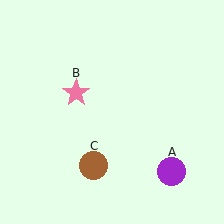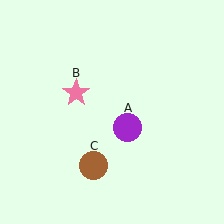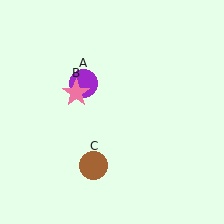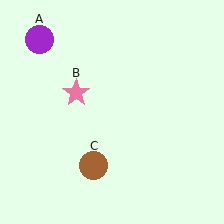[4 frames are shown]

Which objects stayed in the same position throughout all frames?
Pink star (object B) and brown circle (object C) remained stationary.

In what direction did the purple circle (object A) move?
The purple circle (object A) moved up and to the left.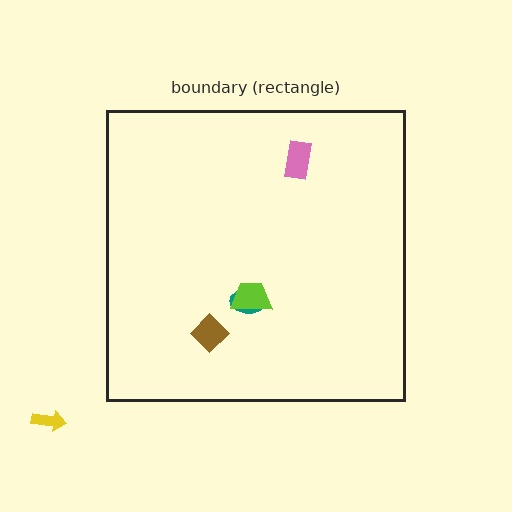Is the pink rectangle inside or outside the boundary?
Inside.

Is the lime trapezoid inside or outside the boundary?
Inside.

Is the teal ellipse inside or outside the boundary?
Inside.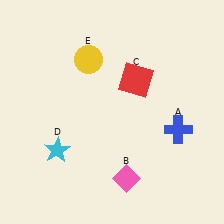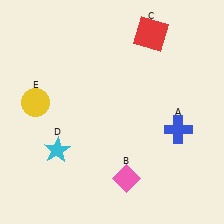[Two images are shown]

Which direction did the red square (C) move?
The red square (C) moved up.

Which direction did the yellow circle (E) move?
The yellow circle (E) moved left.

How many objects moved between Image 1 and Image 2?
2 objects moved between the two images.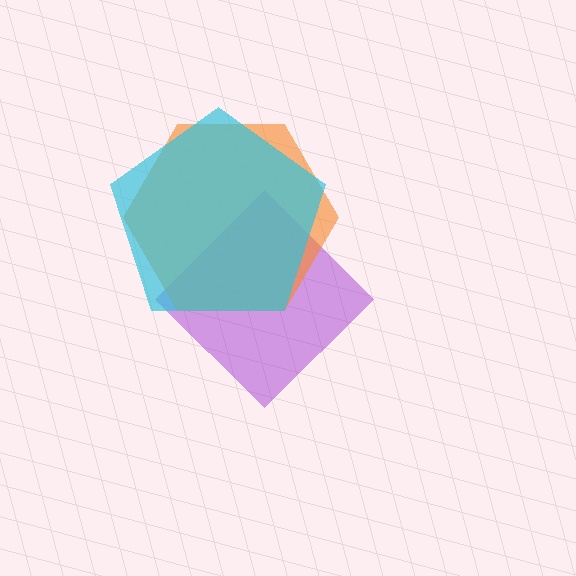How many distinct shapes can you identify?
There are 3 distinct shapes: a purple diamond, an orange hexagon, a cyan pentagon.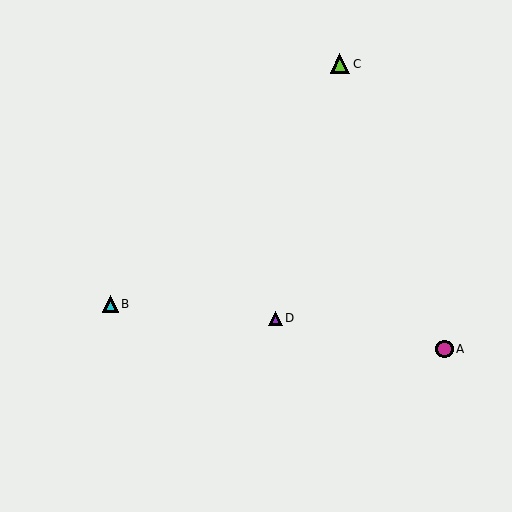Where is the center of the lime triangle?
The center of the lime triangle is at (340, 64).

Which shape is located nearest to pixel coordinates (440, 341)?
The magenta circle (labeled A) at (445, 349) is nearest to that location.